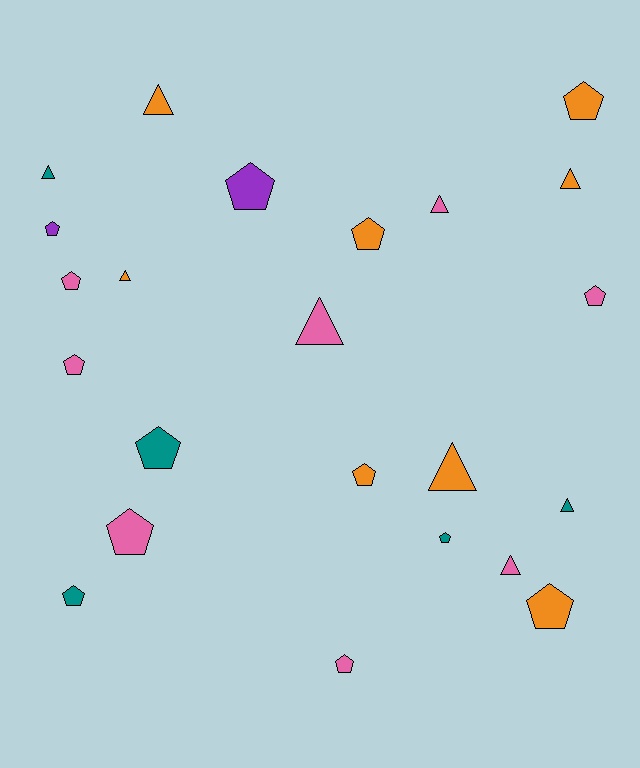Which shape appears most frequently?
Pentagon, with 14 objects.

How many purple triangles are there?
There are no purple triangles.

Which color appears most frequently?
Pink, with 8 objects.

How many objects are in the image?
There are 23 objects.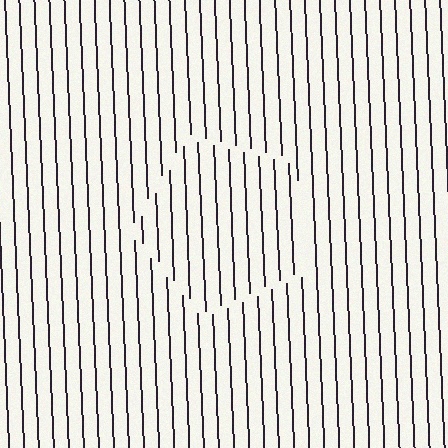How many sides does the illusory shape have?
5 sides — the line-ends trace a pentagon.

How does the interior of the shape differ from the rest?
The interior of the shape contains the same grating, shifted by half a period — the contour is defined by the phase discontinuity where line-ends from the inner and outer gratings abut.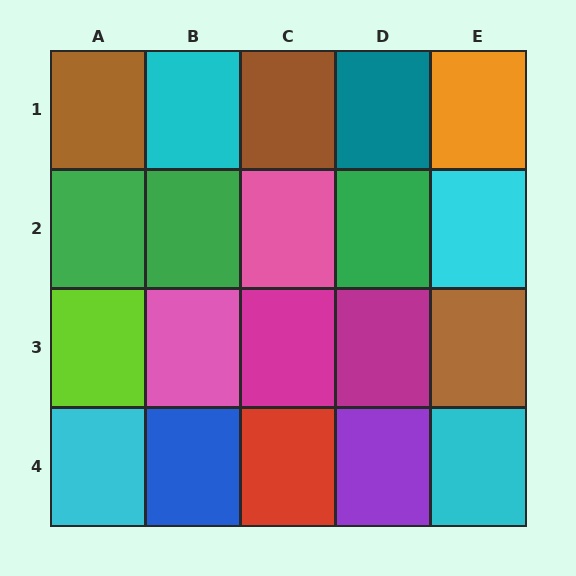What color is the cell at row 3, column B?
Pink.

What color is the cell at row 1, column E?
Orange.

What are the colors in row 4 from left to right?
Cyan, blue, red, purple, cyan.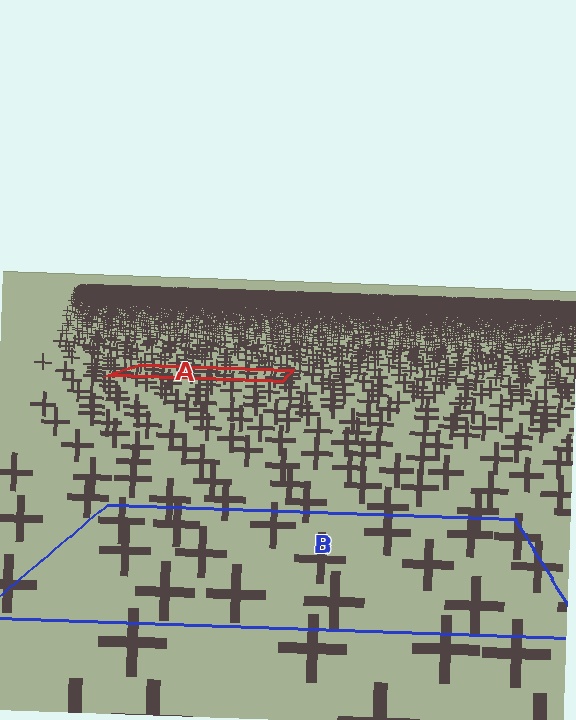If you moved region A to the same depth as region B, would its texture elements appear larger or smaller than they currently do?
They would appear larger. At a closer depth, the same texture elements are projected at a bigger on-screen size.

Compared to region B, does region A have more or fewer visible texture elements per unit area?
Region A has more texture elements per unit area — they are packed more densely because it is farther away.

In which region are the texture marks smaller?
The texture marks are smaller in region A, because it is farther away.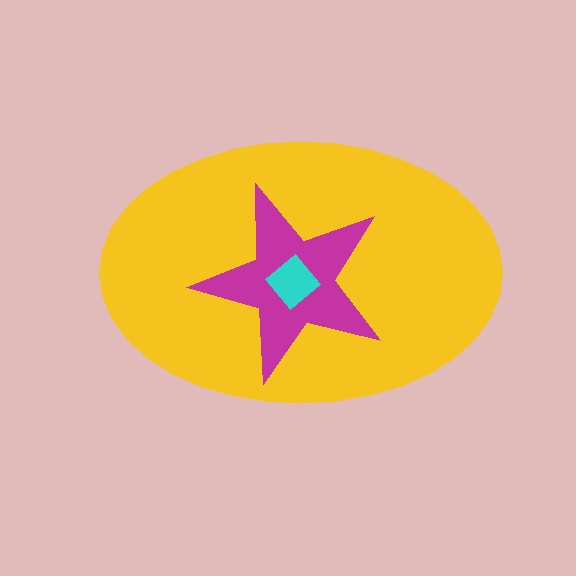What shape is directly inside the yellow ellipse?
The magenta star.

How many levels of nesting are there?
3.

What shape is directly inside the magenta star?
The cyan diamond.